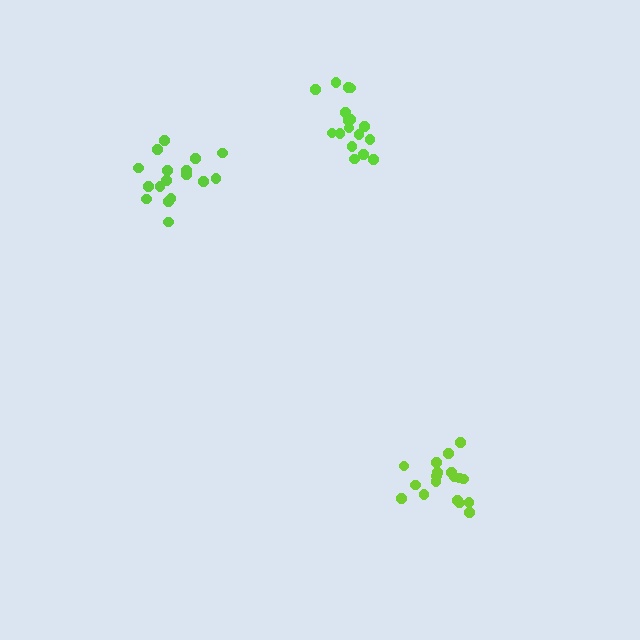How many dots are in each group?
Group 1: 18 dots, Group 2: 17 dots, Group 3: 17 dots (52 total).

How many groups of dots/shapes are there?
There are 3 groups.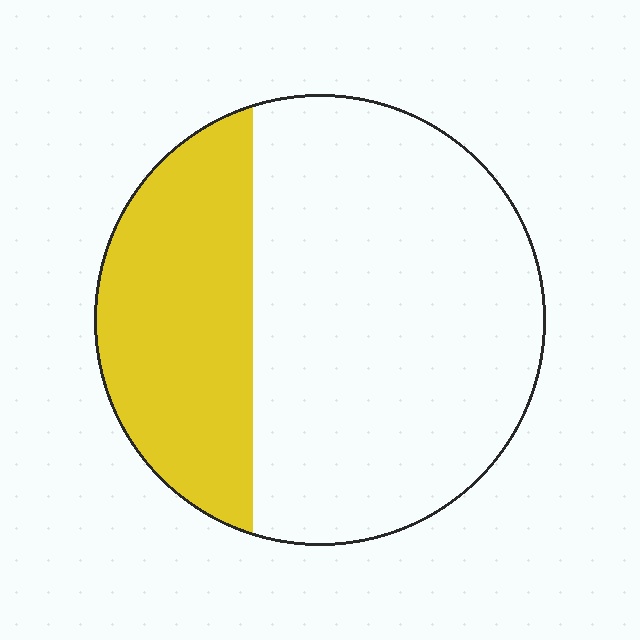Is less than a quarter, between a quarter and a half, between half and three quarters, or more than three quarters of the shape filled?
Between a quarter and a half.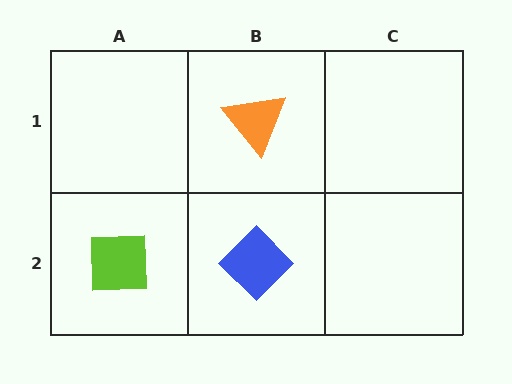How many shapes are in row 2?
2 shapes.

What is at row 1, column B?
An orange triangle.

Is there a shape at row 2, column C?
No, that cell is empty.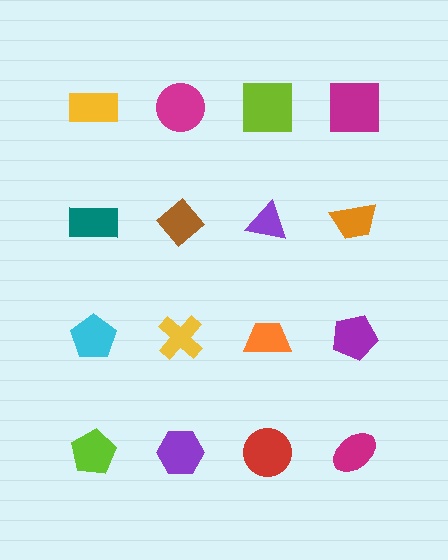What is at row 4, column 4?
A magenta ellipse.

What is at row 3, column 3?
An orange trapezoid.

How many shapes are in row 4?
4 shapes.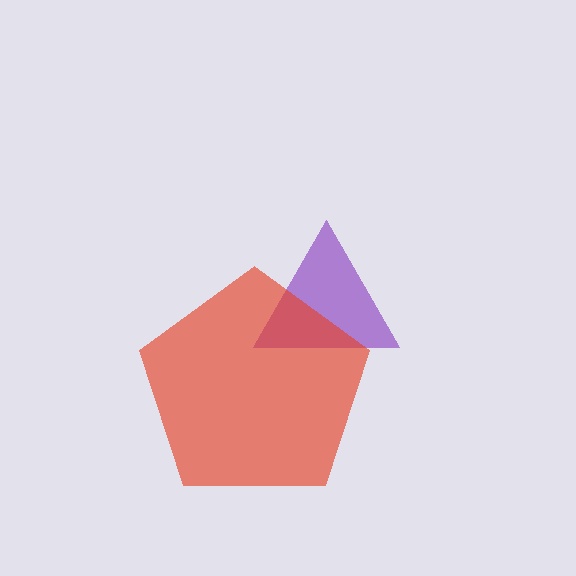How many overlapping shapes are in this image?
There are 2 overlapping shapes in the image.